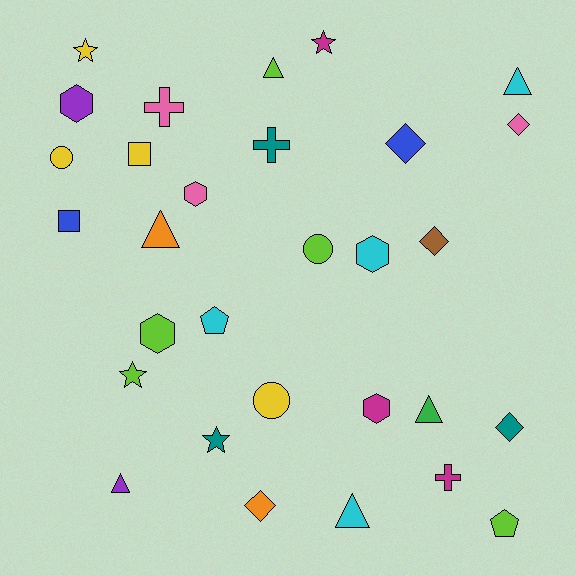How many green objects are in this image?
There is 1 green object.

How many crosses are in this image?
There are 3 crosses.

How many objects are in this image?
There are 30 objects.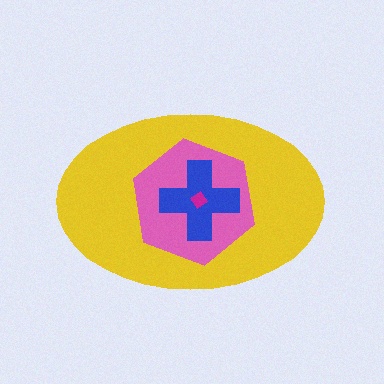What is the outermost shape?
The yellow ellipse.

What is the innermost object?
The magenta diamond.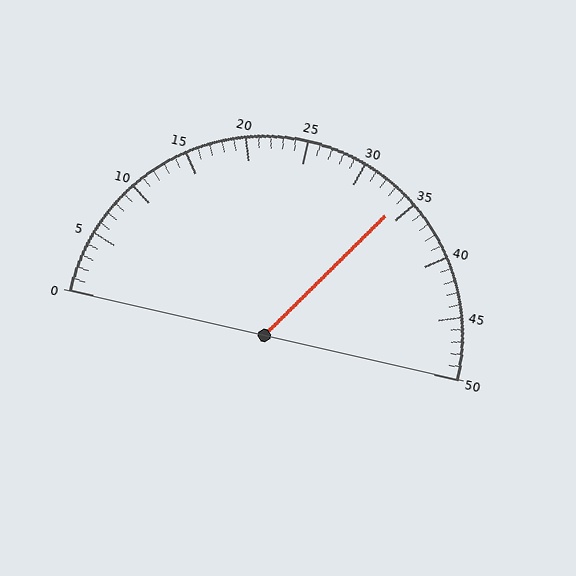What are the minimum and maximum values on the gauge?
The gauge ranges from 0 to 50.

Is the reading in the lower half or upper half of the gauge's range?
The reading is in the upper half of the range (0 to 50).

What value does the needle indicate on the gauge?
The needle indicates approximately 34.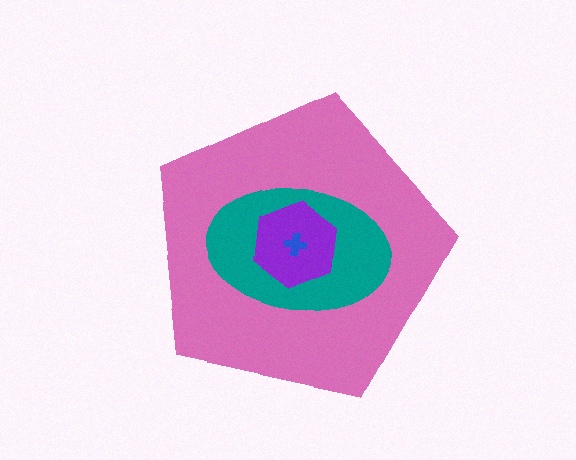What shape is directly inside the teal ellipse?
The purple hexagon.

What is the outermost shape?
The pink pentagon.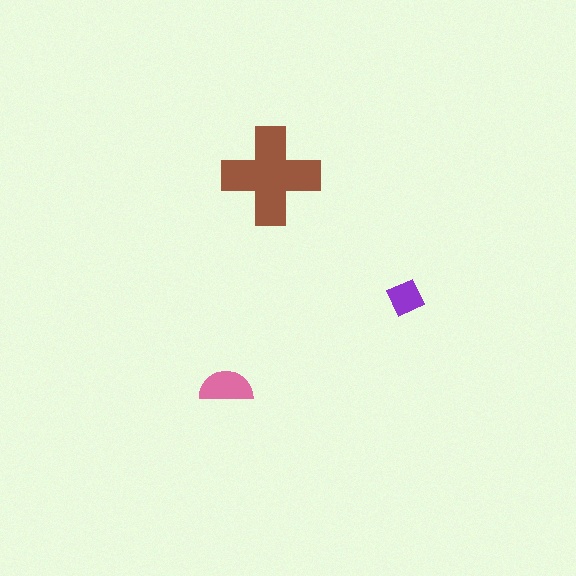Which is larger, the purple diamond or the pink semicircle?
The pink semicircle.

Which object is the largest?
The brown cross.